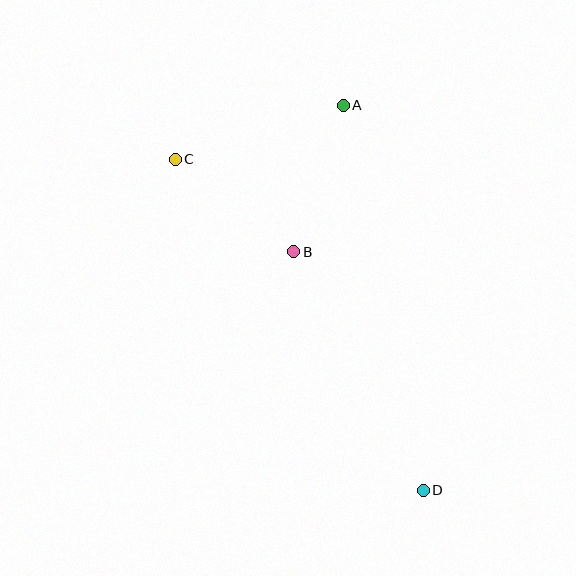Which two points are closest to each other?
Points B and C are closest to each other.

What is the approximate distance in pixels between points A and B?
The distance between A and B is approximately 155 pixels.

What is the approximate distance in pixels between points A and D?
The distance between A and D is approximately 393 pixels.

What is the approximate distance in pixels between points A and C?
The distance between A and C is approximately 177 pixels.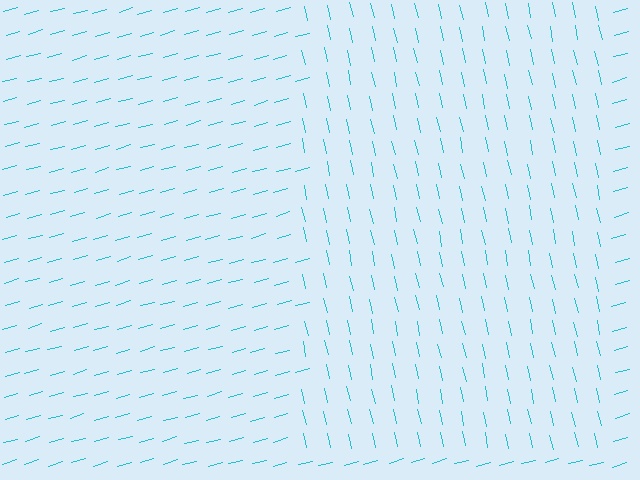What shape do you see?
I see a rectangle.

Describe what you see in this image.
The image is filled with small cyan line segments. A rectangle region in the image has lines oriented differently from the surrounding lines, creating a visible texture boundary.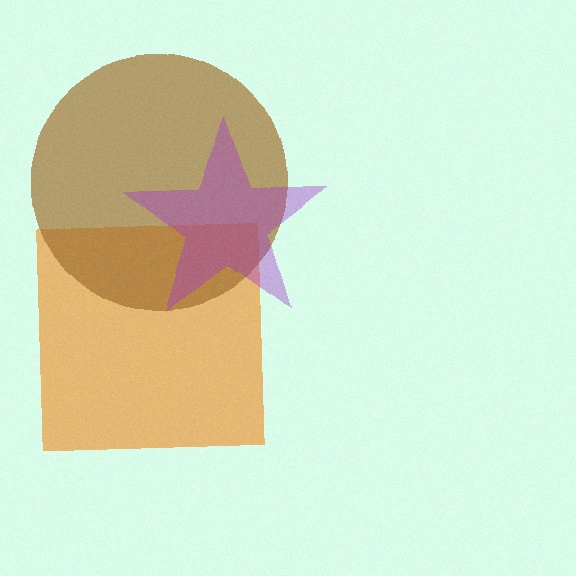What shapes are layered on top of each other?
The layered shapes are: an orange square, a brown circle, a purple star.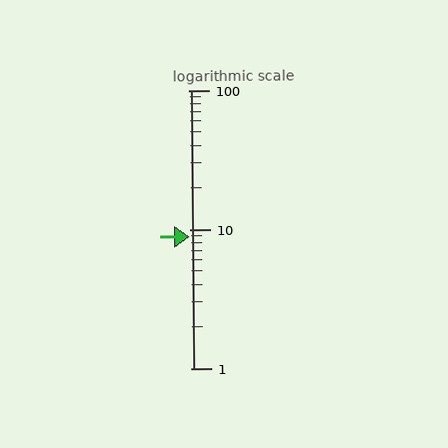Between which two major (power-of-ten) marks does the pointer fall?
The pointer is between 1 and 10.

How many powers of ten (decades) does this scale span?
The scale spans 2 decades, from 1 to 100.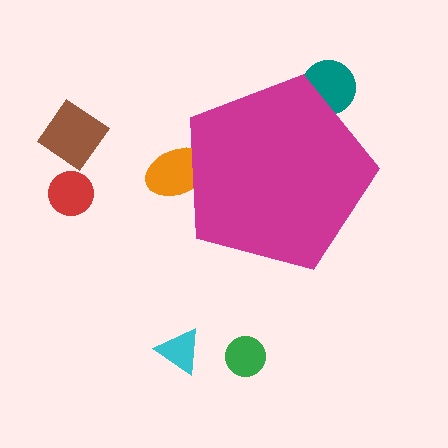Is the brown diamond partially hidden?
No, the brown diamond is fully visible.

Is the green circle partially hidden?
No, the green circle is fully visible.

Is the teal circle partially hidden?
Yes, the teal circle is partially hidden behind the magenta pentagon.